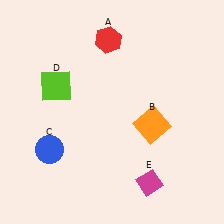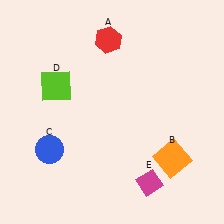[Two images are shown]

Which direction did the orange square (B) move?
The orange square (B) moved down.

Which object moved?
The orange square (B) moved down.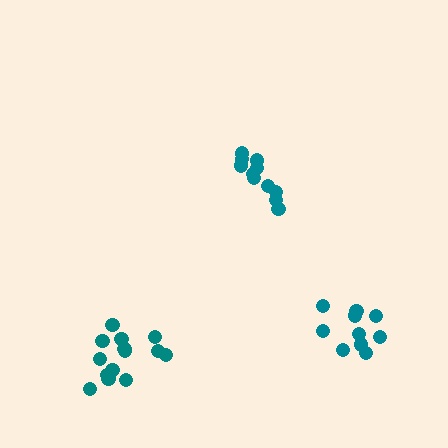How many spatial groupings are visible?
There are 3 spatial groupings.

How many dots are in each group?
Group 1: 10 dots, Group 2: 11 dots, Group 3: 14 dots (35 total).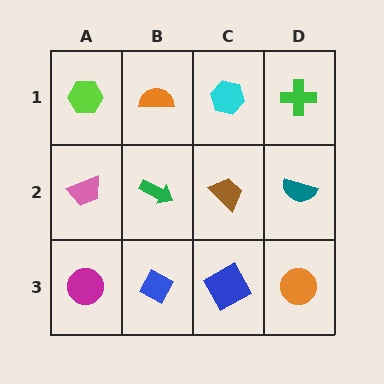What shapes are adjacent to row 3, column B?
A green arrow (row 2, column B), a magenta circle (row 3, column A), a blue square (row 3, column C).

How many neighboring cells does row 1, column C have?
3.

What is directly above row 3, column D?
A teal semicircle.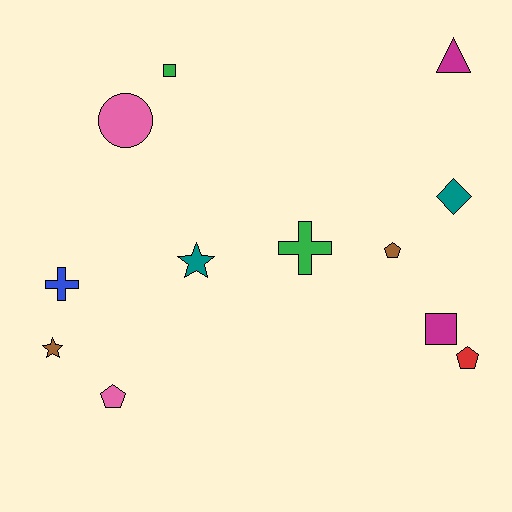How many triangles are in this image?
There is 1 triangle.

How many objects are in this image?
There are 12 objects.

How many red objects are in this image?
There is 1 red object.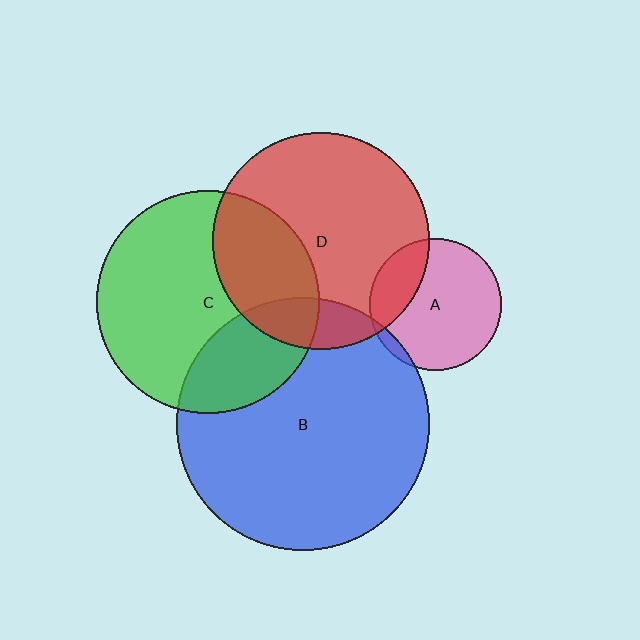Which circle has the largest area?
Circle B (blue).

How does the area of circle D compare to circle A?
Approximately 2.7 times.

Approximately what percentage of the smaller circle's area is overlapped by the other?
Approximately 25%.